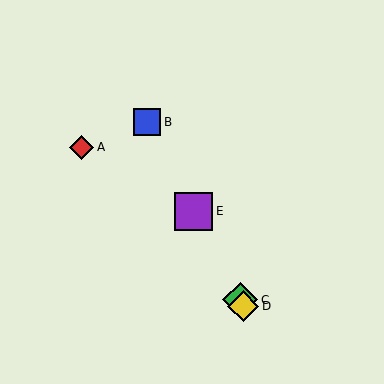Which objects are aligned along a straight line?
Objects B, C, D, E are aligned along a straight line.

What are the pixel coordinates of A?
Object A is at (82, 147).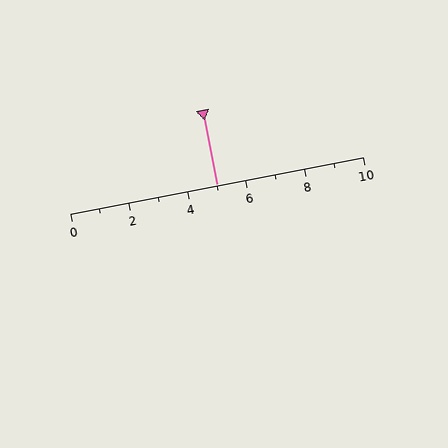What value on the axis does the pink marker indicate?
The marker indicates approximately 5.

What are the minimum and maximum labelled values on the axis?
The axis runs from 0 to 10.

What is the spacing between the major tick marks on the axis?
The major ticks are spaced 2 apart.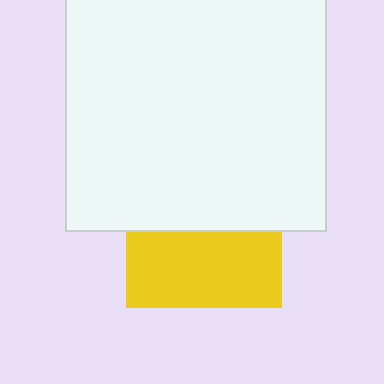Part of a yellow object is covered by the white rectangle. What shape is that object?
It is a square.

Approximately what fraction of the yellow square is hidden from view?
Roughly 51% of the yellow square is hidden behind the white rectangle.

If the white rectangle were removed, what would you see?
You would see the complete yellow square.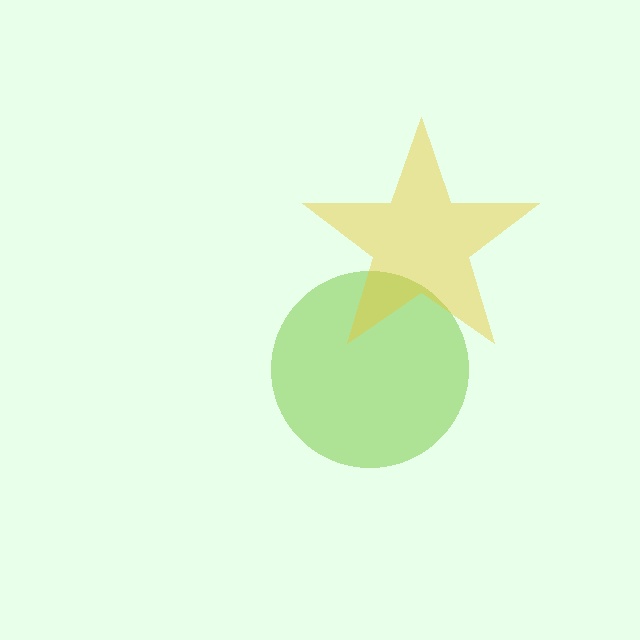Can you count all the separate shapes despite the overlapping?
Yes, there are 2 separate shapes.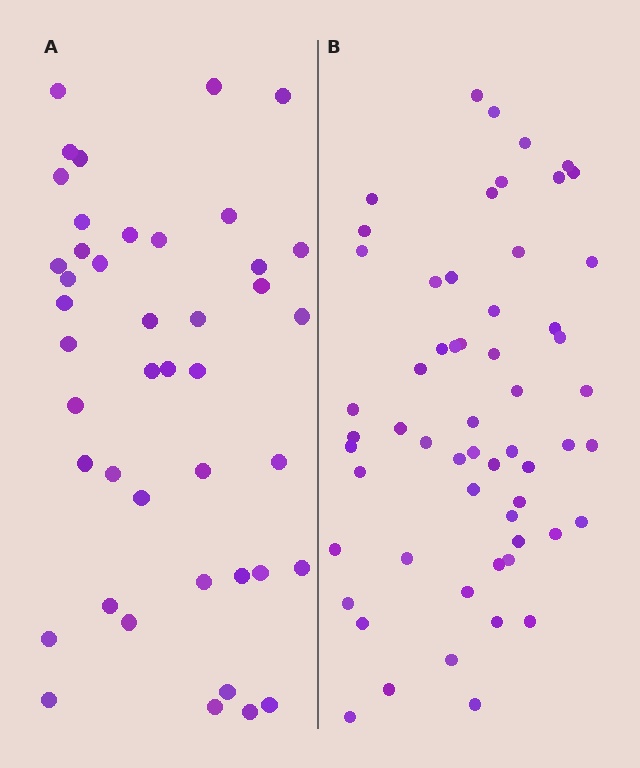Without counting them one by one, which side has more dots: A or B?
Region B (the right region) has more dots.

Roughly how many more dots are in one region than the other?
Region B has approximately 15 more dots than region A.